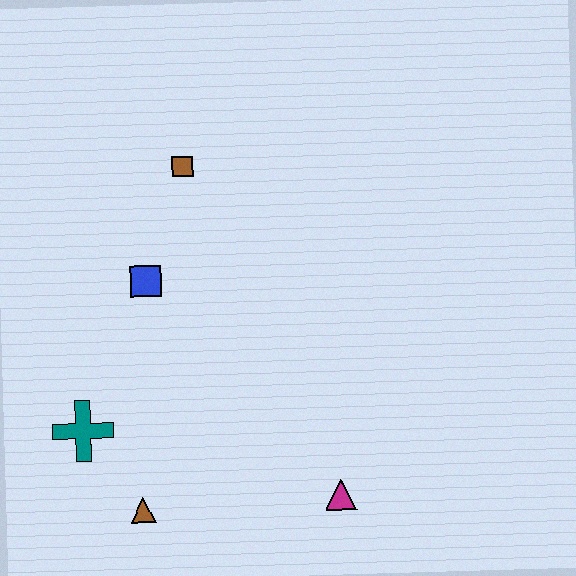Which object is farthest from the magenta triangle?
The brown square is farthest from the magenta triangle.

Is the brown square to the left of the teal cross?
No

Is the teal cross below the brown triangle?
No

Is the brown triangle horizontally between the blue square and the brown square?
No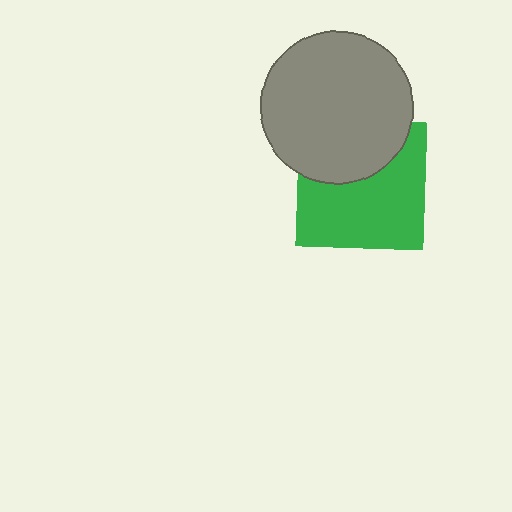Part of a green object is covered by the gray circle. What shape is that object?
It is a square.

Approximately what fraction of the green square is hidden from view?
Roughly 36% of the green square is hidden behind the gray circle.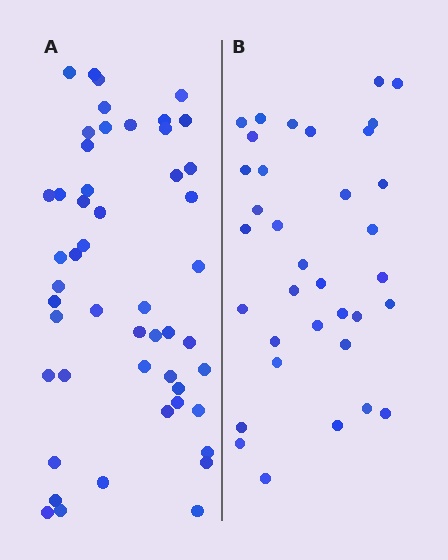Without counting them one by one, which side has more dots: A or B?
Region A (the left region) has more dots.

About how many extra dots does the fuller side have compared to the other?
Region A has approximately 15 more dots than region B.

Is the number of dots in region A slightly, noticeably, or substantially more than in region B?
Region A has noticeably more, but not dramatically so. The ratio is roughly 1.4 to 1.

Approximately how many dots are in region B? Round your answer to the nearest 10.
About 40 dots. (The exact count is 35, which rounds to 40.)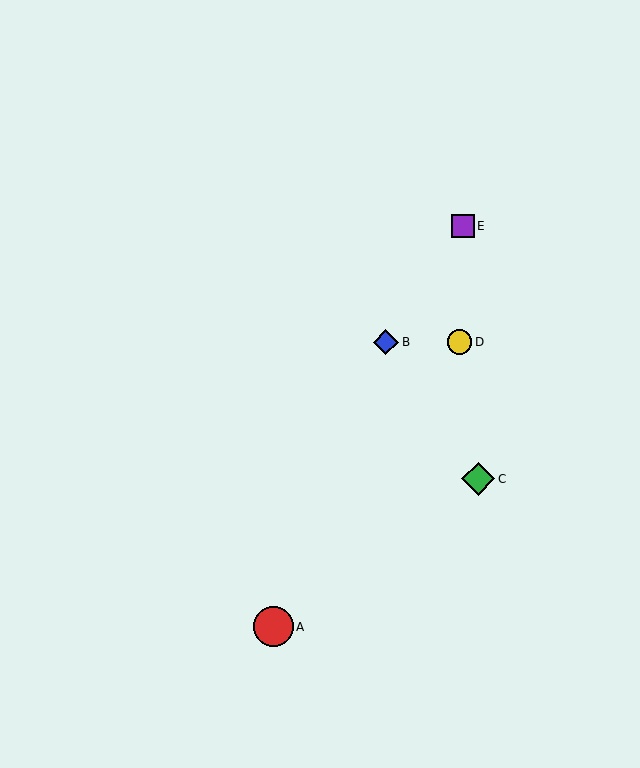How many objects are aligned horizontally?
2 objects (B, D) are aligned horizontally.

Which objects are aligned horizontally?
Objects B, D are aligned horizontally.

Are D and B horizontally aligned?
Yes, both are at y≈342.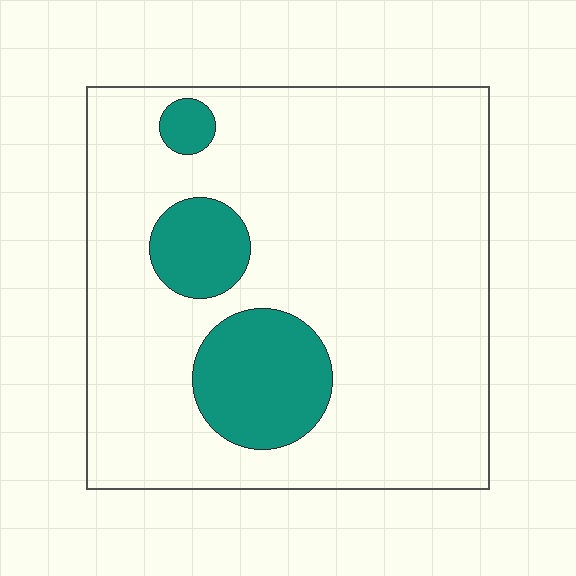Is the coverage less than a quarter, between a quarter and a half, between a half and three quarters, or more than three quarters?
Less than a quarter.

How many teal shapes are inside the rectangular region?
3.